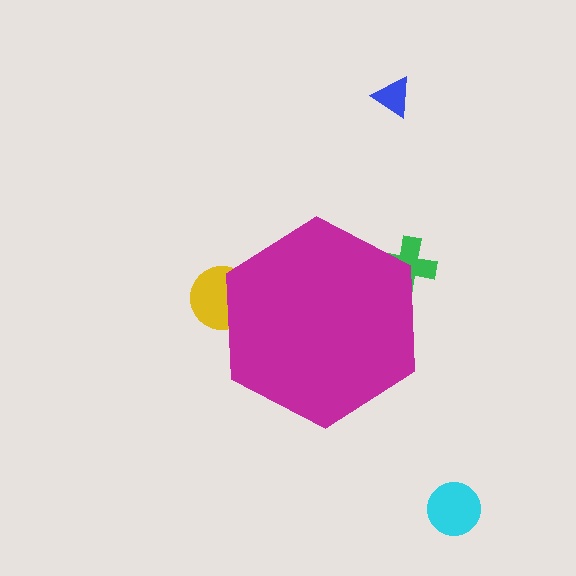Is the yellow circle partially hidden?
Yes, the yellow circle is partially hidden behind the magenta hexagon.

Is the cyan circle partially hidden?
No, the cyan circle is fully visible.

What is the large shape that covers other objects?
A magenta hexagon.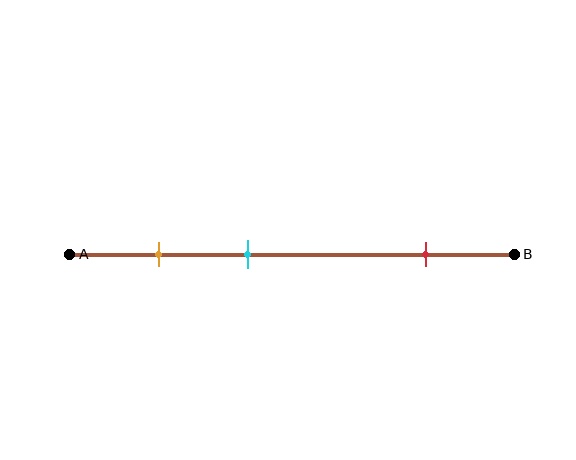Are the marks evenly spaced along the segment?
No, the marks are not evenly spaced.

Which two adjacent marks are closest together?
The orange and cyan marks are the closest adjacent pair.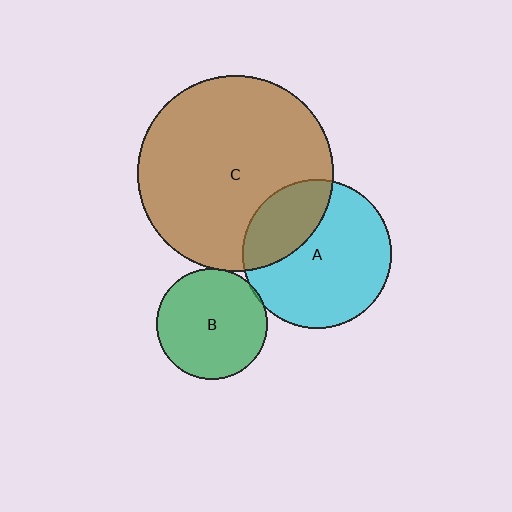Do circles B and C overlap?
Yes.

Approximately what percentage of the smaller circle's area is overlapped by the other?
Approximately 5%.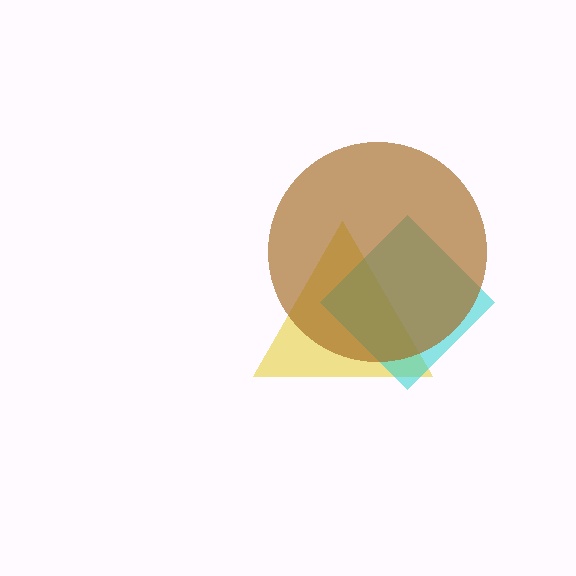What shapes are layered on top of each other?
The layered shapes are: a yellow triangle, a cyan diamond, a brown circle.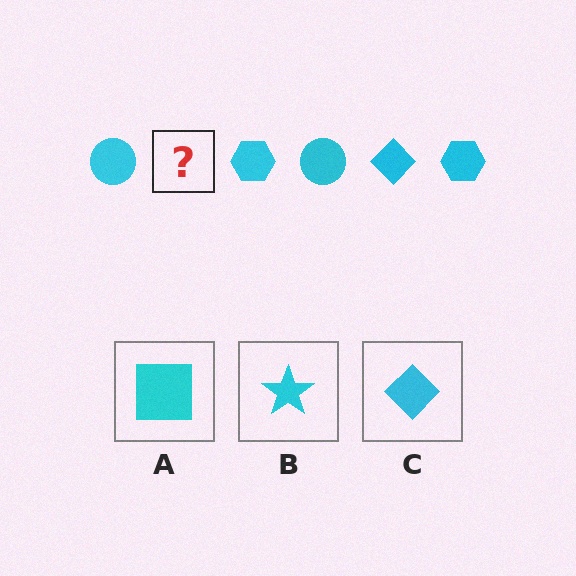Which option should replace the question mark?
Option C.